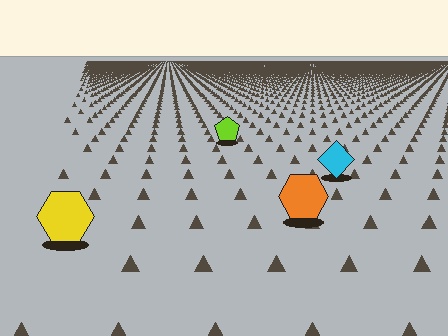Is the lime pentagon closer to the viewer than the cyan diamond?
No. The cyan diamond is closer — you can tell from the texture gradient: the ground texture is coarser near it.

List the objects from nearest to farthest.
From nearest to farthest: the yellow hexagon, the orange hexagon, the cyan diamond, the lime pentagon.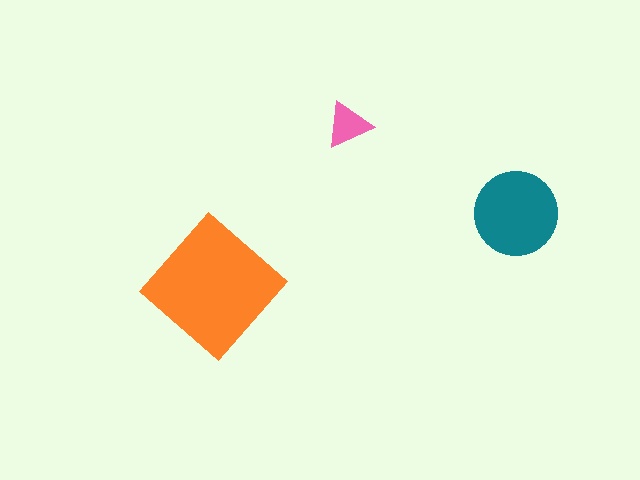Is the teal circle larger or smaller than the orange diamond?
Smaller.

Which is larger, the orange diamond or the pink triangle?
The orange diamond.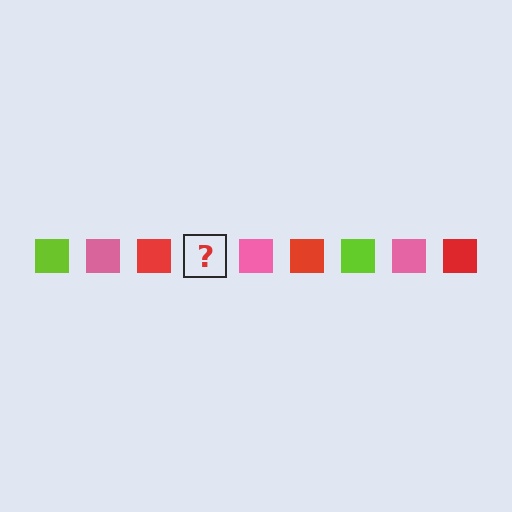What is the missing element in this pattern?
The missing element is a lime square.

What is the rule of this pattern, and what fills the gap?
The rule is that the pattern cycles through lime, pink, red squares. The gap should be filled with a lime square.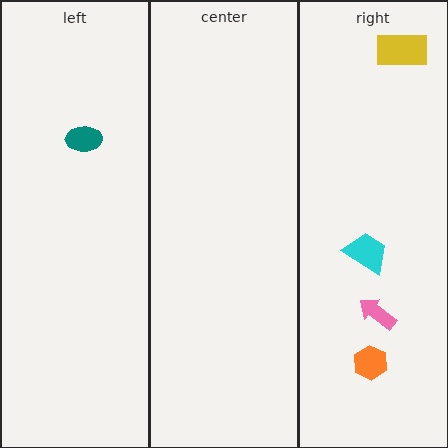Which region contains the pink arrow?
The right region.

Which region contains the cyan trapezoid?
The right region.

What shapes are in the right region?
The yellow rectangle, the orange hexagon, the cyan trapezoid, the pink arrow.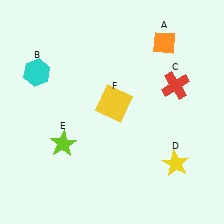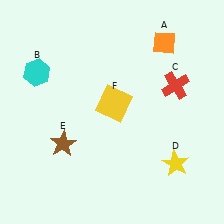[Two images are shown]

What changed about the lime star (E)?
In Image 1, E is lime. In Image 2, it changed to brown.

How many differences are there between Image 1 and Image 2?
There is 1 difference between the two images.